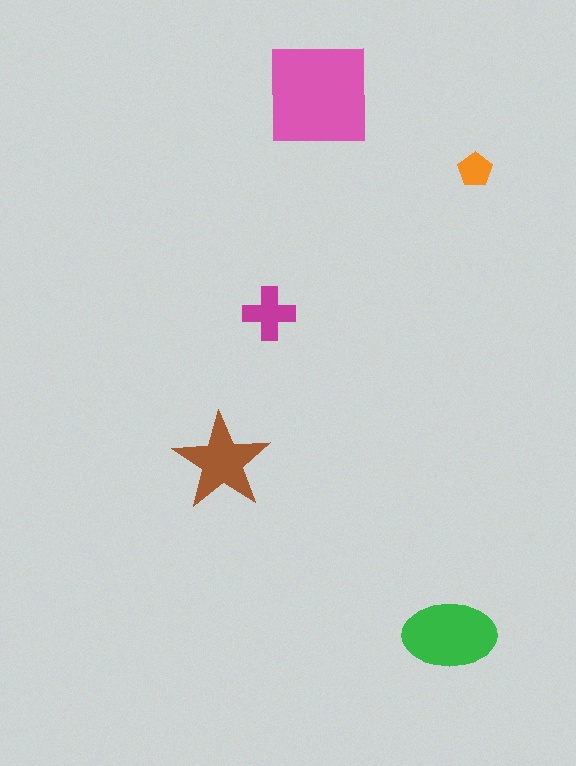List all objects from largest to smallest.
The pink square, the green ellipse, the brown star, the magenta cross, the orange pentagon.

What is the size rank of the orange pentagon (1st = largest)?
5th.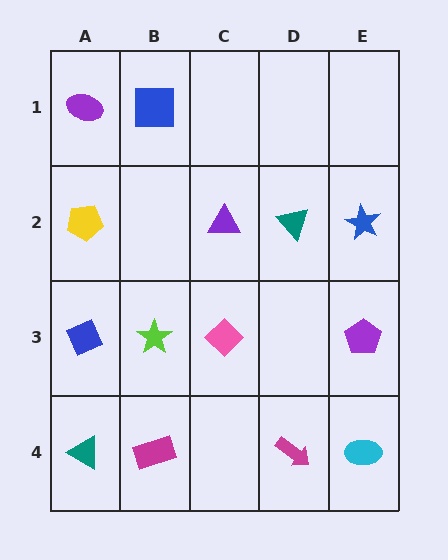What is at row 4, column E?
A cyan ellipse.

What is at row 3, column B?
A lime star.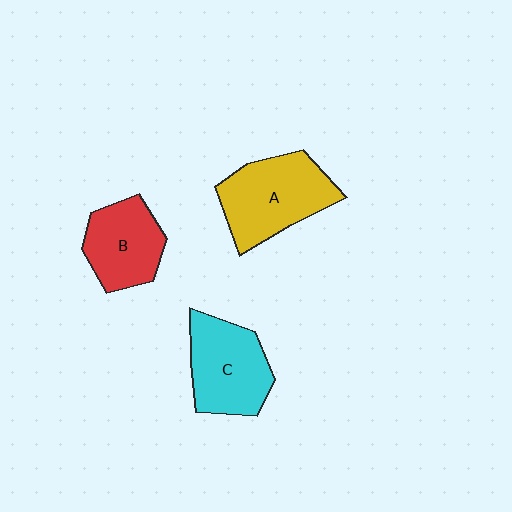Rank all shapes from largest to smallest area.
From largest to smallest: A (yellow), C (cyan), B (red).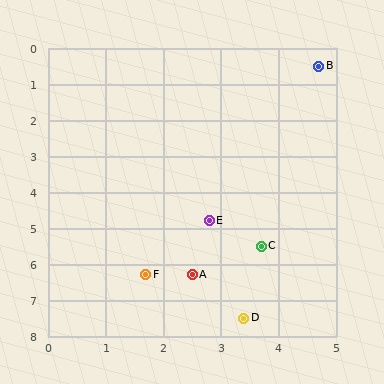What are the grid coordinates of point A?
Point A is at approximately (2.5, 6.3).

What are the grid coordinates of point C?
Point C is at approximately (3.7, 5.5).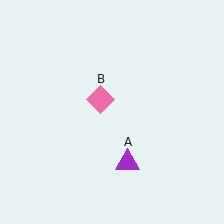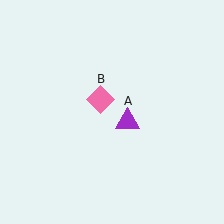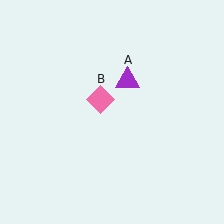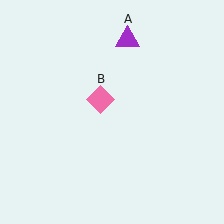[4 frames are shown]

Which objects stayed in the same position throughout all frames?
Pink diamond (object B) remained stationary.